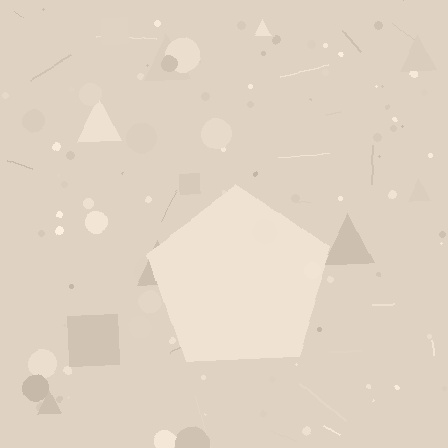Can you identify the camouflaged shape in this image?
The camouflaged shape is a pentagon.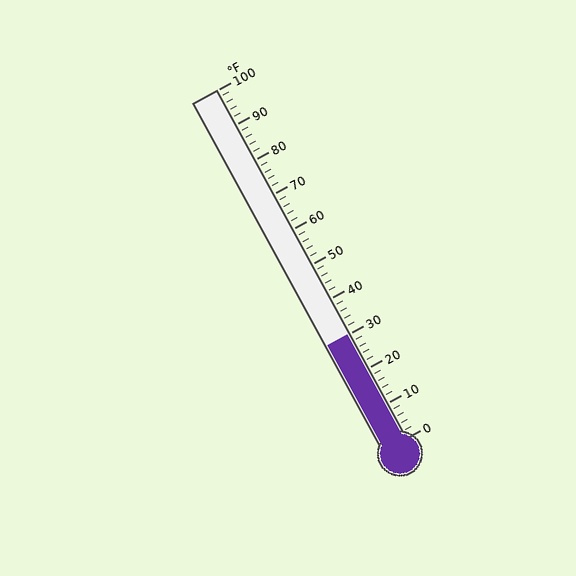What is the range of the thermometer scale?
The thermometer scale ranges from 0°F to 100°F.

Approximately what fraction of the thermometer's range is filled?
The thermometer is filled to approximately 30% of its range.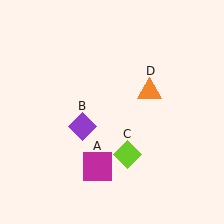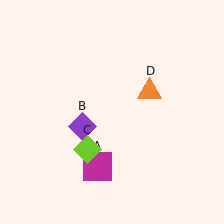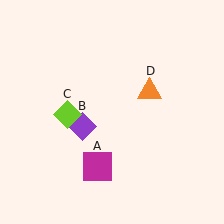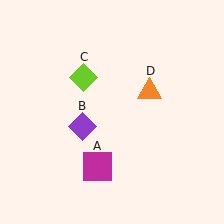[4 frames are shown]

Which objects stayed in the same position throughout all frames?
Magenta square (object A) and purple diamond (object B) and orange triangle (object D) remained stationary.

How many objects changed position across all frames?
1 object changed position: lime diamond (object C).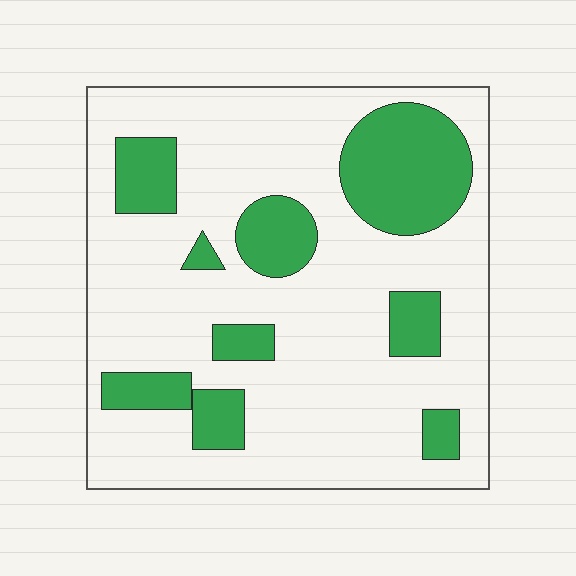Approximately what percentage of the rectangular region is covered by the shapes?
Approximately 25%.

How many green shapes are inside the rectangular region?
9.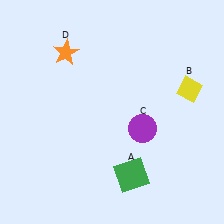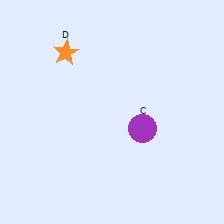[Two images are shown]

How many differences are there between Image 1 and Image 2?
There are 2 differences between the two images.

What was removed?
The yellow diamond (B), the green square (A) were removed in Image 2.